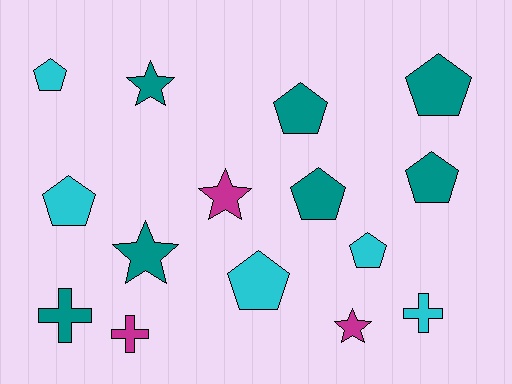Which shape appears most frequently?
Pentagon, with 8 objects.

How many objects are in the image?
There are 15 objects.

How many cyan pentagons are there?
There are 4 cyan pentagons.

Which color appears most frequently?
Teal, with 7 objects.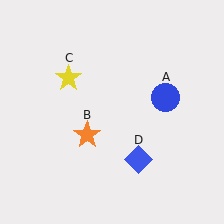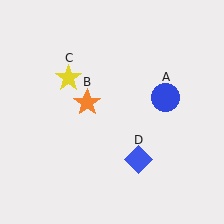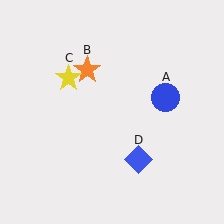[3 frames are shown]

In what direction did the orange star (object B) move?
The orange star (object B) moved up.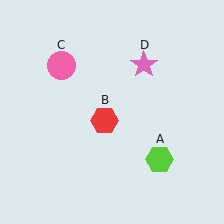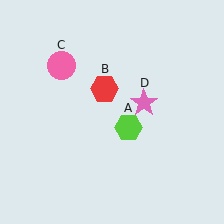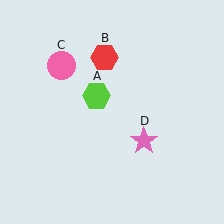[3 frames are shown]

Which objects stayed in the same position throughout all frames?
Pink circle (object C) remained stationary.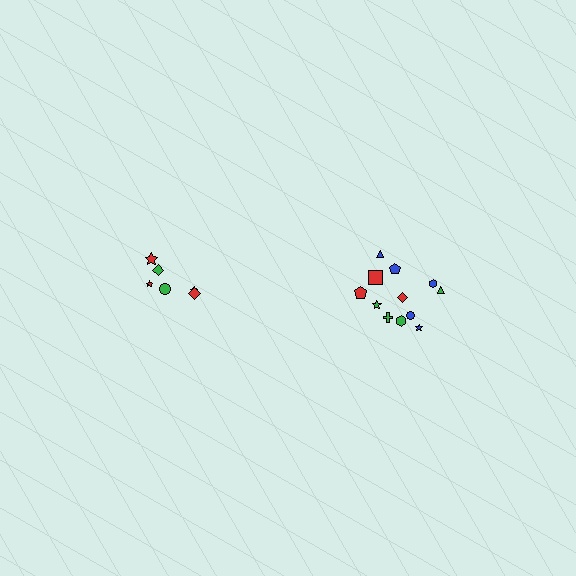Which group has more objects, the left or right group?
The right group.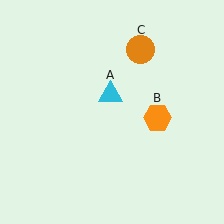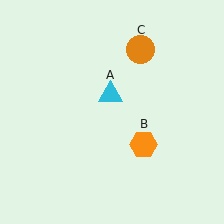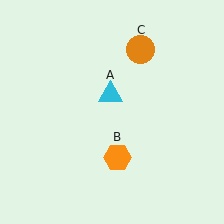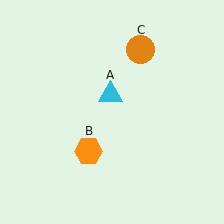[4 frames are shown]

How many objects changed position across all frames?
1 object changed position: orange hexagon (object B).